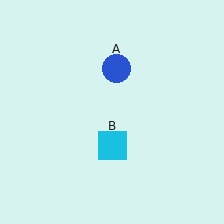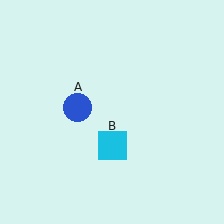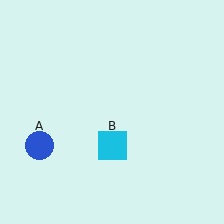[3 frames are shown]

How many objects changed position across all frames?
1 object changed position: blue circle (object A).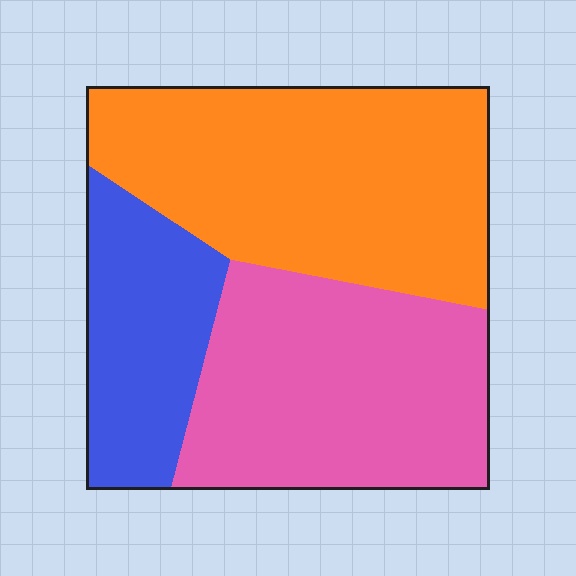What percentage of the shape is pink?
Pink takes up about three eighths (3/8) of the shape.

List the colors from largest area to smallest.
From largest to smallest: orange, pink, blue.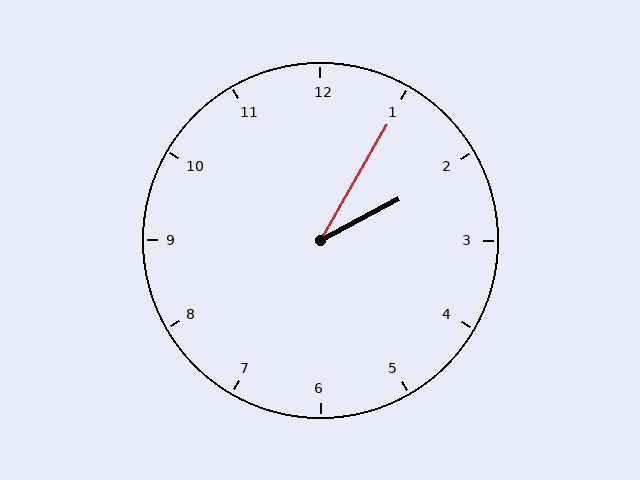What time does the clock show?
2:05.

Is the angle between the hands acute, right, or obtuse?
It is acute.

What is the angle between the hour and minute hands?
Approximately 32 degrees.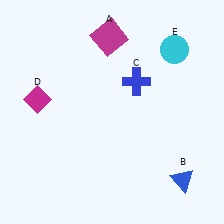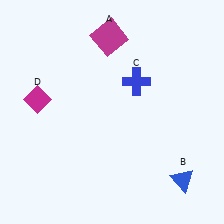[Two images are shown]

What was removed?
The cyan circle (E) was removed in Image 2.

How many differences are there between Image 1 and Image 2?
There is 1 difference between the two images.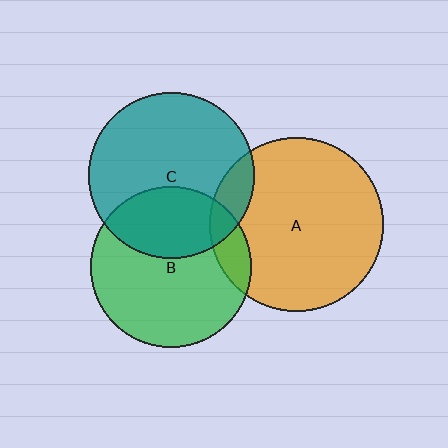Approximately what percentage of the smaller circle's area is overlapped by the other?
Approximately 35%.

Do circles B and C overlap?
Yes.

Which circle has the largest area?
Circle A (orange).